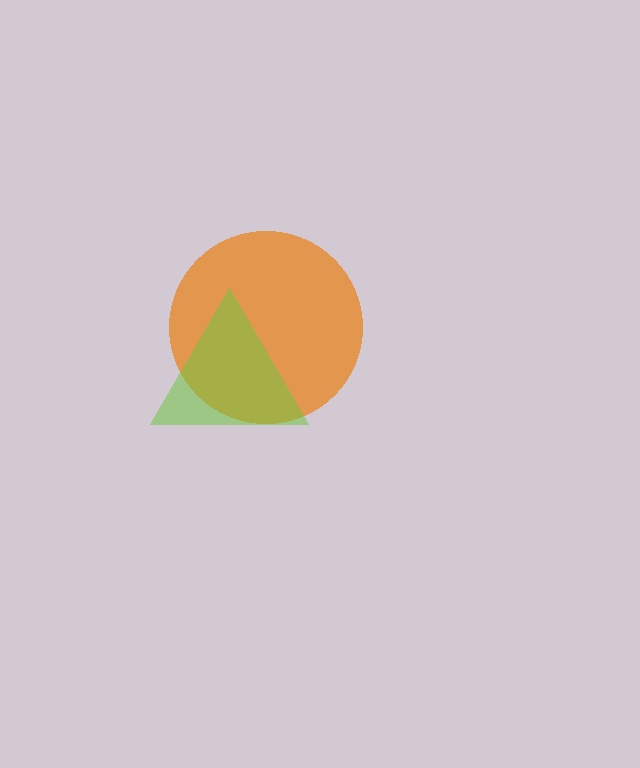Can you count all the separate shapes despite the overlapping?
Yes, there are 2 separate shapes.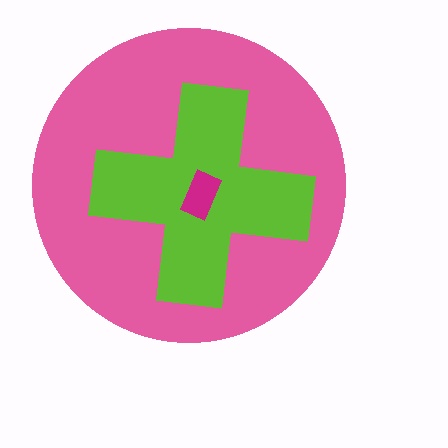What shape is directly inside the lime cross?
The magenta rectangle.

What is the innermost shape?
The magenta rectangle.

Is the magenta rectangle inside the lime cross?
Yes.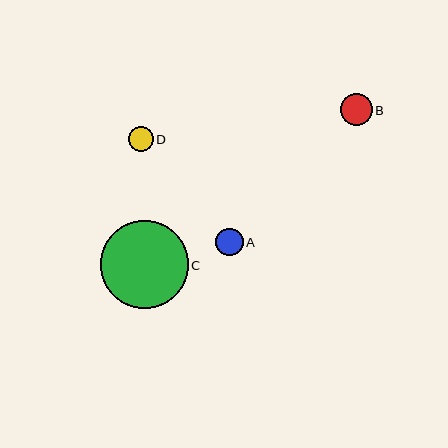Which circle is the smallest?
Circle D is the smallest with a size of approximately 25 pixels.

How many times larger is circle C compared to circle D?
Circle C is approximately 3.5 times the size of circle D.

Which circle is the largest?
Circle C is the largest with a size of approximately 88 pixels.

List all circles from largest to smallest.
From largest to smallest: C, B, A, D.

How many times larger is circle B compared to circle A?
Circle B is approximately 1.2 times the size of circle A.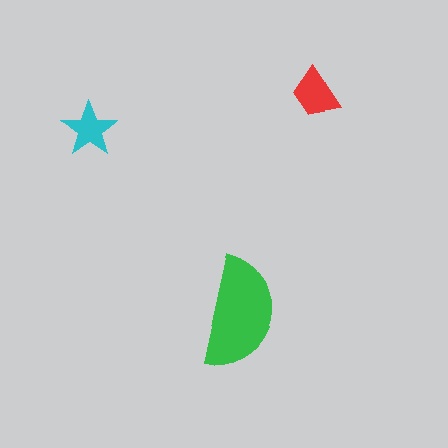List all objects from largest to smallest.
The green semicircle, the red trapezoid, the cyan star.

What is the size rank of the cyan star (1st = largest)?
3rd.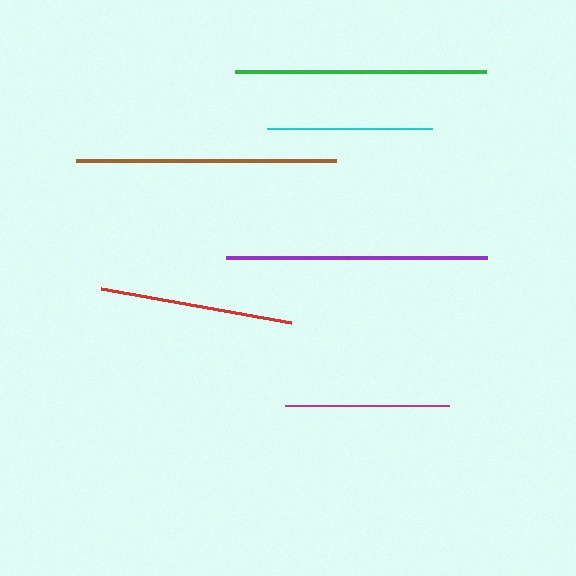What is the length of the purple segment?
The purple segment is approximately 262 pixels long.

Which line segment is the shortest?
The magenta line is the shortest at approximately 164 pixels.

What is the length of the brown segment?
The brown segment is approximately 260 pixels long.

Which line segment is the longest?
The purple line is the longest at approximately 262 pixels.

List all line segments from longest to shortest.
From longest to shortest: purple, brown, green, red, cyan, magenta.